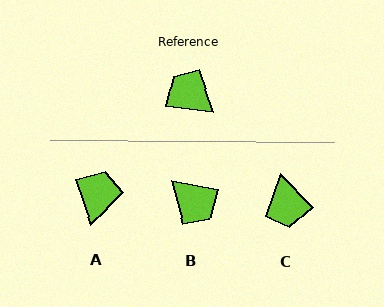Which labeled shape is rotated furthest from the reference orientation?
B, about 177 degrees away.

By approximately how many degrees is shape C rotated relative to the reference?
Approximately 141 degrees counter-clockwise.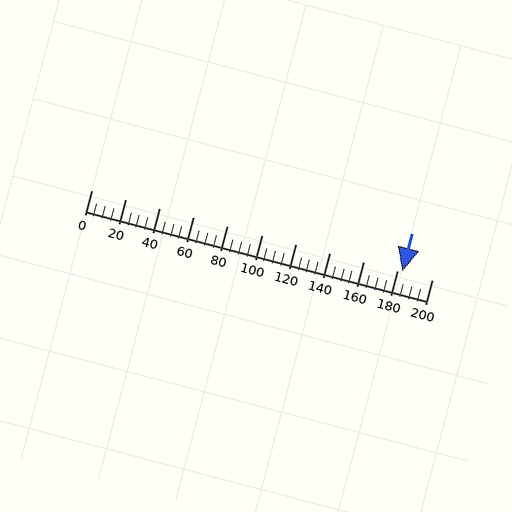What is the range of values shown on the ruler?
The ruler shows values from 0 to 200.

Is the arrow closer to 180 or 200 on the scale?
The arrow is closer to 180.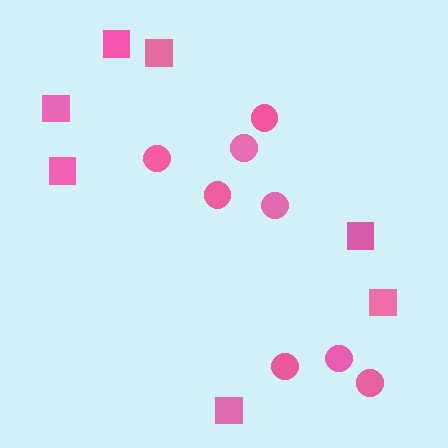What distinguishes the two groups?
There are 2 groups: one group of squares (7) and one group of circles (8).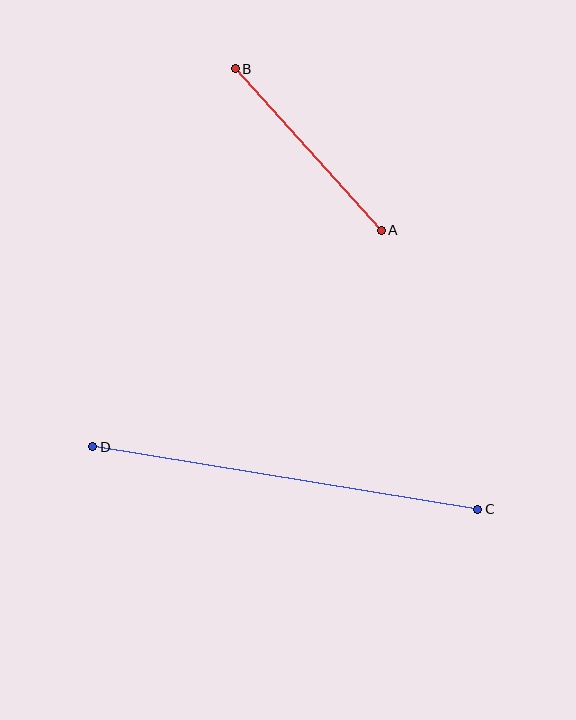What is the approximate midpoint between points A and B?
The midpoint is at approximately (308, 149) pixels.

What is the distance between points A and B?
The distance is approximately 218 pixels.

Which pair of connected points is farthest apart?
Points C and D are farthest apart.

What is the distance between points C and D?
The distance is approximately 390 pixels.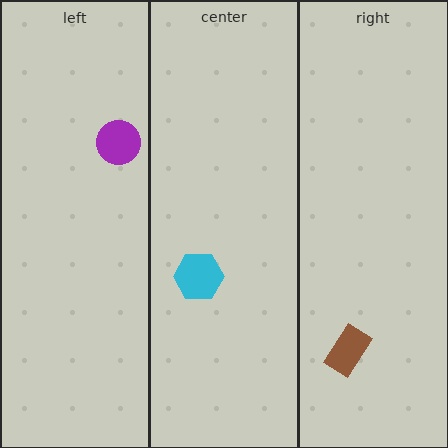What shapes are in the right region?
The brown rectangle.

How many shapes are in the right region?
1.